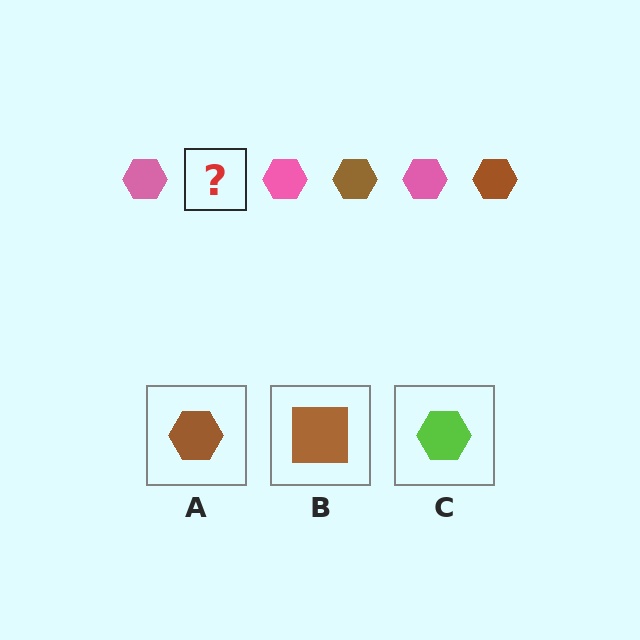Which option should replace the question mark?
Option A.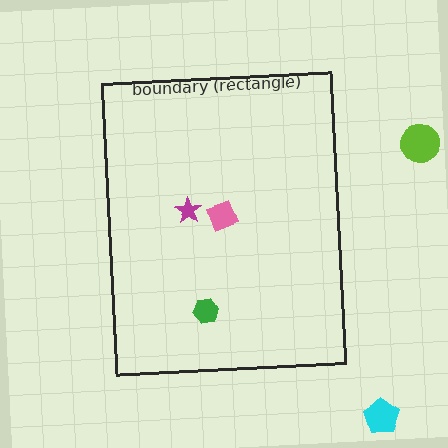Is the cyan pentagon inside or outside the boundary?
Outside.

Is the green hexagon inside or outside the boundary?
Inside.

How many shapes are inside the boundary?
3 inside, 2 outside.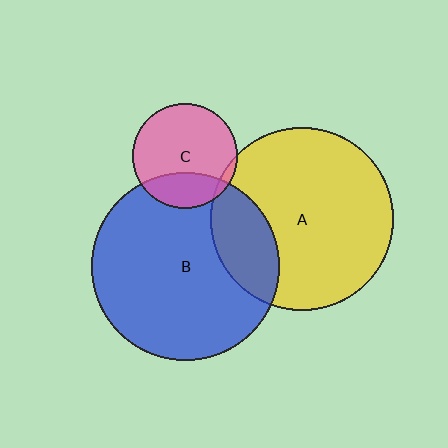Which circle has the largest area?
Circle B (blue).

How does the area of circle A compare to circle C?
Approximately 3.0 times.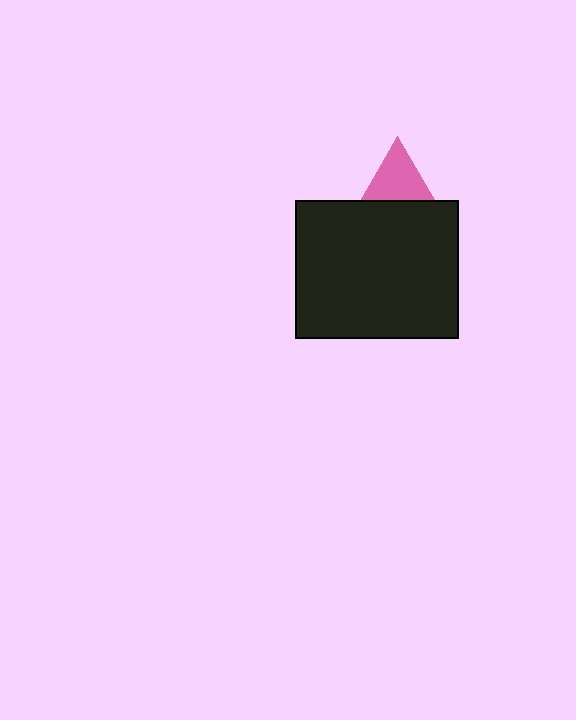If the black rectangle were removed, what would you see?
You would see the complete pink triangle.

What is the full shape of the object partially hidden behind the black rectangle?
The partially hidden object is a pink triangle.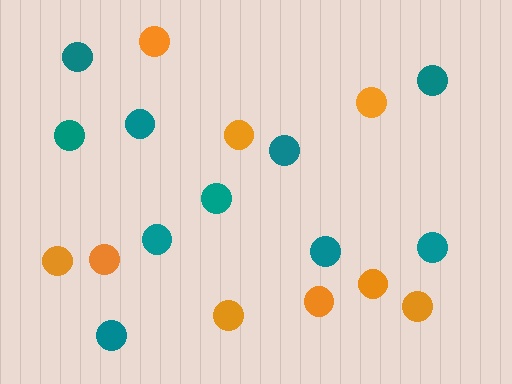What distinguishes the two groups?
There are 2 groups: one group of orange circles (9) and one group of teal circles (10).